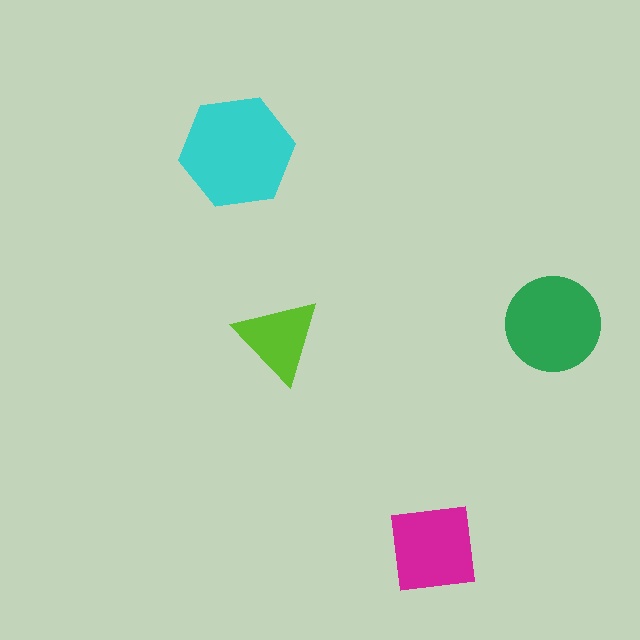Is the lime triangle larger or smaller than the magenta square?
Smaller.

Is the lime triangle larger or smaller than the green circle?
Smaller.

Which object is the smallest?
The lime triangle.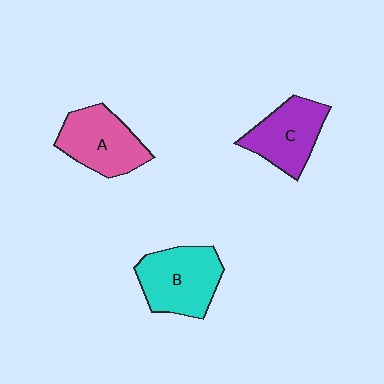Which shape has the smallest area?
Shape C (purple).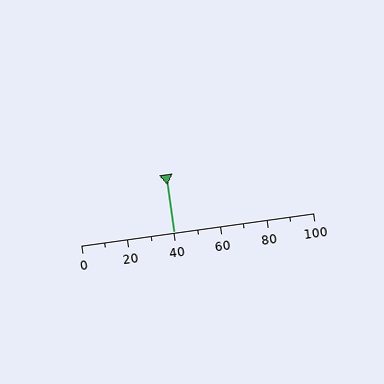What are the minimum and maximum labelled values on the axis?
The axis runs from 0 to 100.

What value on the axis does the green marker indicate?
The marker indicates approximately 40.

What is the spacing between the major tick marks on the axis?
The major ticks are spaced 20 apart.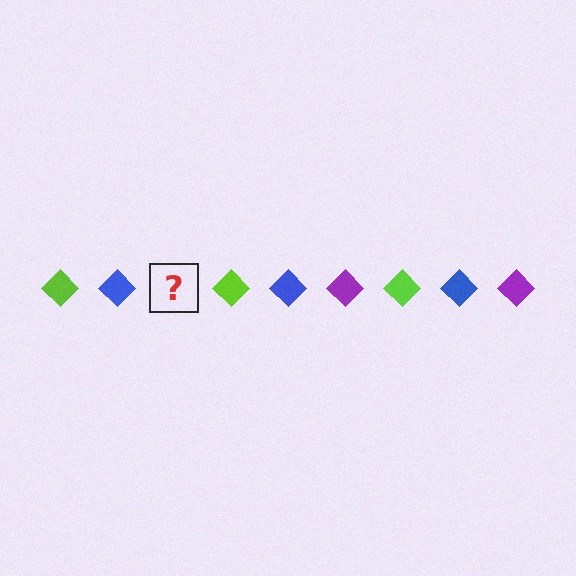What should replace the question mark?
The question mark should be replaced with a purple diamond.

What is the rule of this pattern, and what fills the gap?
The rule is that the pattern cycles through lime, blue, purple diamonds. The gap should be filled with a purple diamond.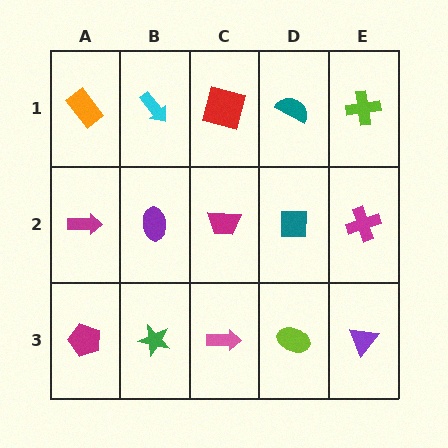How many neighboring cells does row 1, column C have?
3.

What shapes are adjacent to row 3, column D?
A teal square (row 2, column D), a pink arrow (row 3, column C), a purple triangle (row 3, column E).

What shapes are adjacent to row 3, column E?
A magenta cross (row 2, column E), a lime ellipse (row 3, column D).